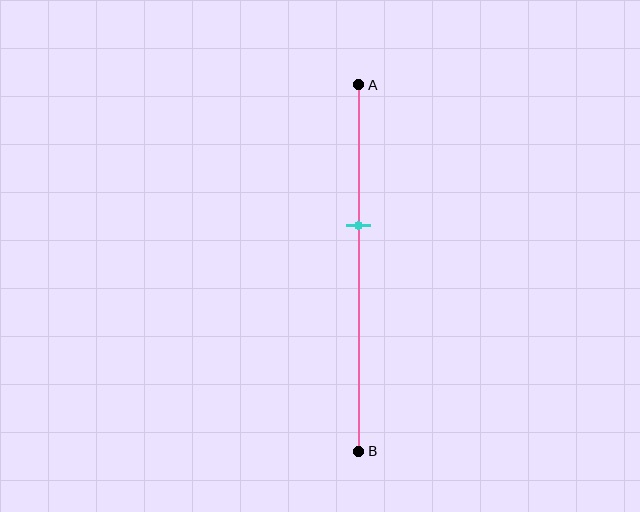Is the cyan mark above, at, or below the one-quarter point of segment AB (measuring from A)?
The cyan mark is below the one-quarter point of segment AB.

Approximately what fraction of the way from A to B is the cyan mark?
The cyan mark is approximately 40% of the way from A to B.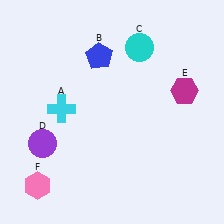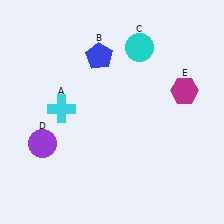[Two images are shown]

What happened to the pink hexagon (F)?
The pink hexagon (F) was removed in Image 2. It was in the bottom-left area of Image 1.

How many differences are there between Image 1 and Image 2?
There is 1 difference between the two images.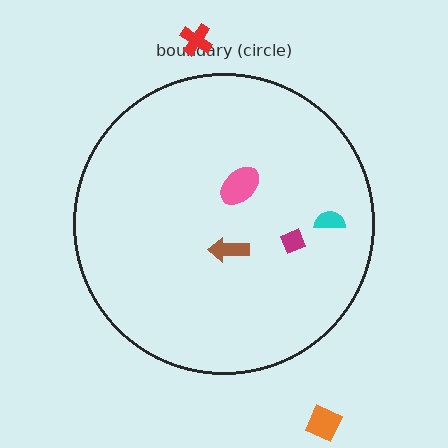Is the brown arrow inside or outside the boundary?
Inside.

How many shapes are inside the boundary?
4 inside, 2 outside.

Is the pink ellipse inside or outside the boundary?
Inside.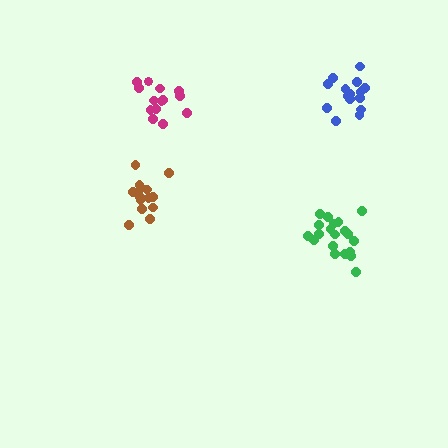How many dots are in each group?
Group 1: 14 dots, Group 2: 14 dots, Group 3: 15 dots, Group 4: 20 dots (63 total).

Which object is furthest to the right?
The blue cluster is rightmost.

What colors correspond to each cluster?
The clusters are colored: magenta, brown, blue, green.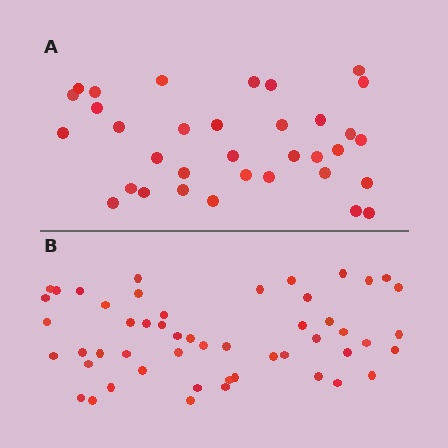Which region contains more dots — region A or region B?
Region B (the bottom region) has more dots.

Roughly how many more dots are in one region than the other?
Region B has approximately 15 more dots than region A.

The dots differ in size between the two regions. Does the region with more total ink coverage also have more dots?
No. Region A has more total ink coverage because its dots are larger, but region B actually contains more individual dots. Total area can be misleading — the number of items is what matters here.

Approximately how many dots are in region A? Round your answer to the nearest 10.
About 30 dots. (The exact count is 34, which rounds to 30.)